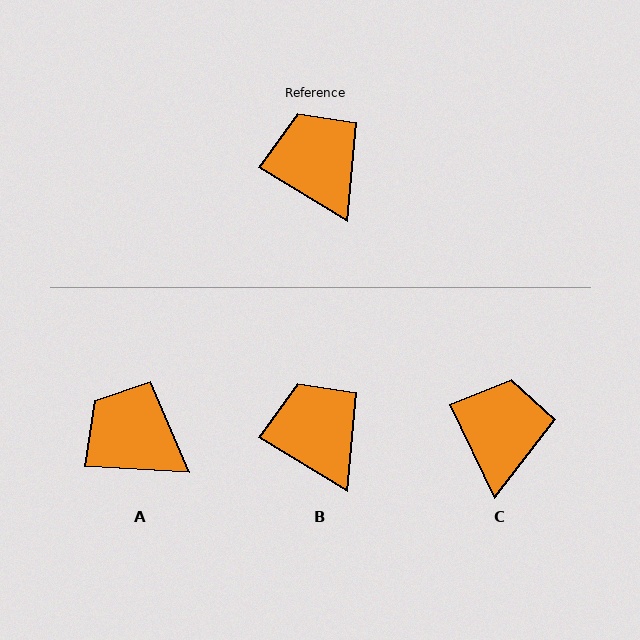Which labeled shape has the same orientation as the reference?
B.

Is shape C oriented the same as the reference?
No, it is off by about 33 degrees.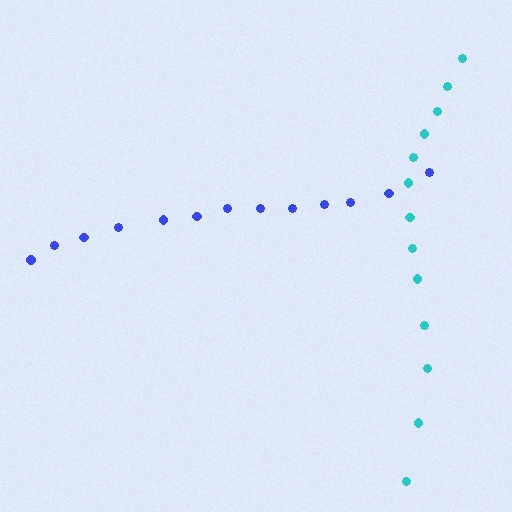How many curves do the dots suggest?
There are 2 distinct paths.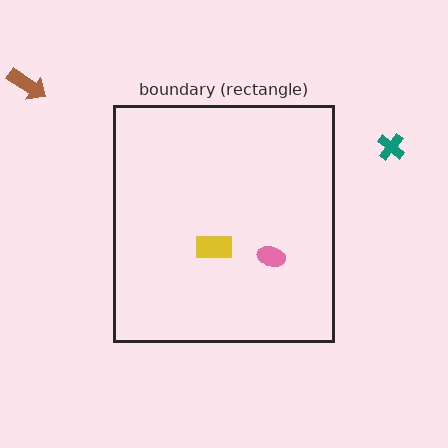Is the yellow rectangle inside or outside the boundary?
Inside.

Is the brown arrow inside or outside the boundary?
Outside.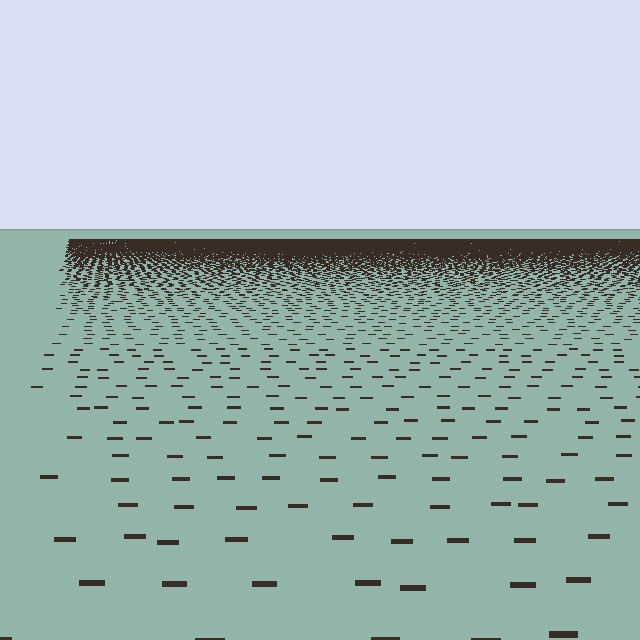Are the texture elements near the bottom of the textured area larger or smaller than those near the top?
Larger. Near the bottom, elements are closer to the viewer and appear at a bigger on-screen size.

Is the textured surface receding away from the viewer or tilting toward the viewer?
The surface is receding away from the viewer. Texture elements get smaller and denser toward the top.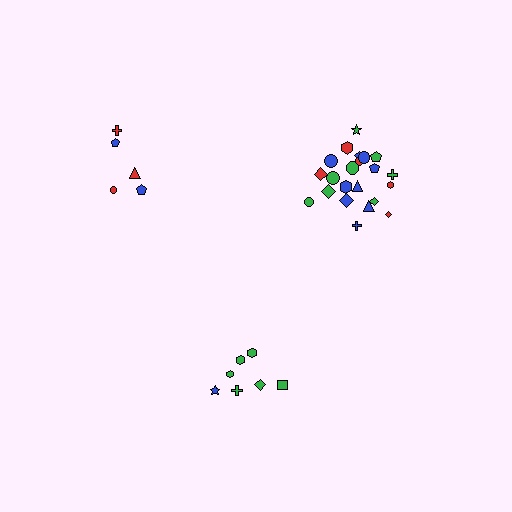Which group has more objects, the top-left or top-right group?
The top-right group.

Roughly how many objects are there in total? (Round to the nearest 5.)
Roughly 35 objects in total.